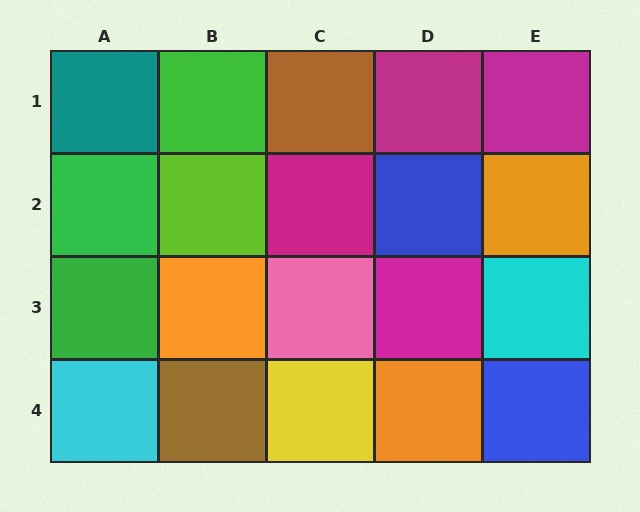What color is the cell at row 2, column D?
Blue.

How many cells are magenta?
4 cells are magenta.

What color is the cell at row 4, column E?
Blue.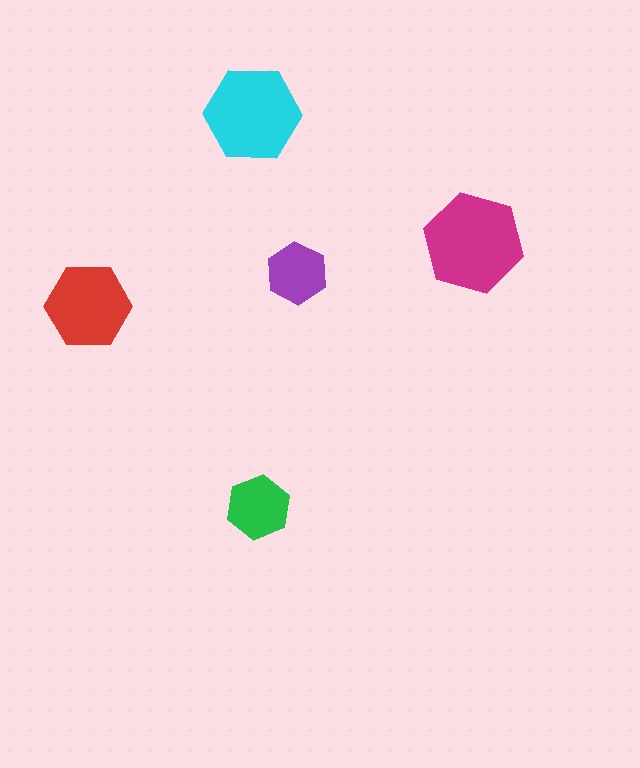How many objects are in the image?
There are 5 objects in the image.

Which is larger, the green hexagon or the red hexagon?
The red one.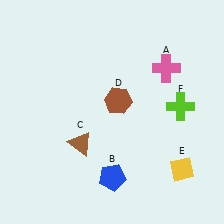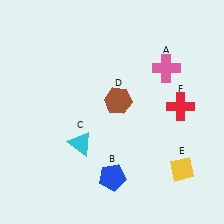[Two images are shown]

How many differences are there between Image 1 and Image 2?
There are 2 differences between the two images.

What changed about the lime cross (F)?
In Image 1, F is lime. In Image 2, it changed to red.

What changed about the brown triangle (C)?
In Image 1, C is brown. In Image 2, it changed to cyan.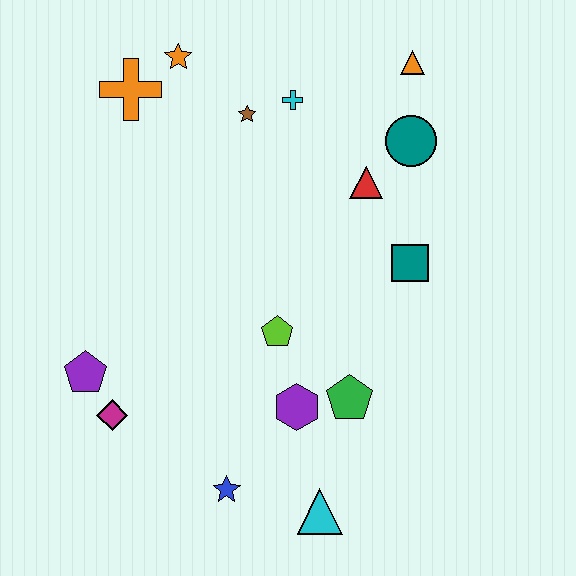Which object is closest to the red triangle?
The teal circle is closest to the red triangle.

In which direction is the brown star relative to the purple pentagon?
The brown star is above the purple pentagon.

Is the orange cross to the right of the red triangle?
No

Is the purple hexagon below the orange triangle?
Yes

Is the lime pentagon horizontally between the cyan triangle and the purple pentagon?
Yes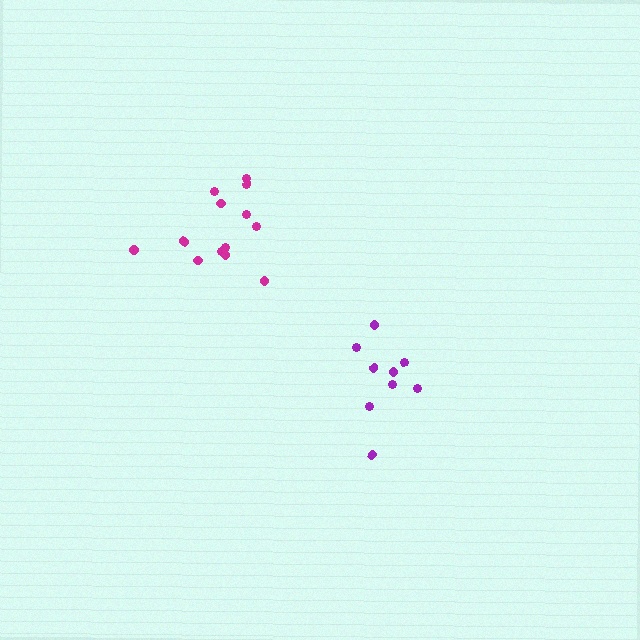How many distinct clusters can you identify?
There are 2 distinct clusters.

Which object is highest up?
The magenta cluster is topmost.